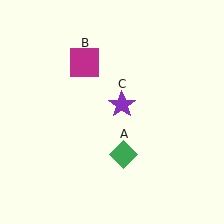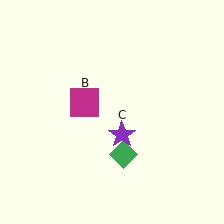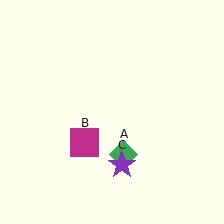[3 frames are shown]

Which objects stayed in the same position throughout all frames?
Green diamond (object A) remained stationary.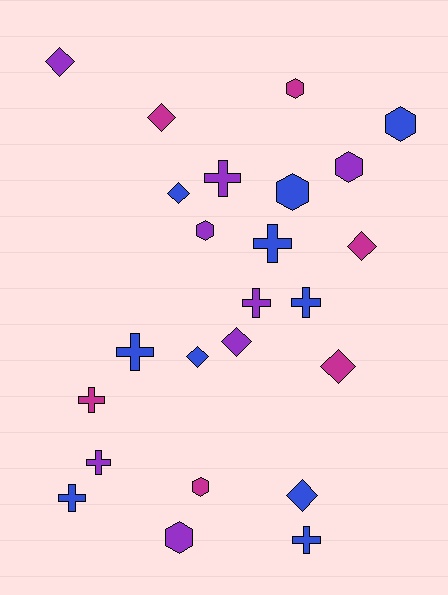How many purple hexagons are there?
There are 3 purple hexagons.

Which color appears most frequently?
Blue, with 10 objects.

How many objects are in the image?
There are 24 objects.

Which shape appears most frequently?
Cross, with 9 objects.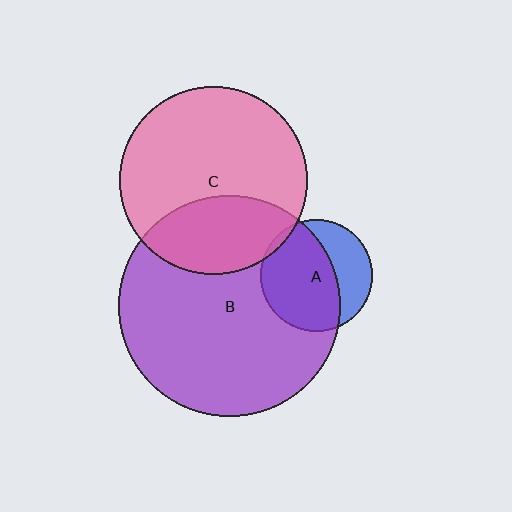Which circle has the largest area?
Circle B (purple).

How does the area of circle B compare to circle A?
Approximately 3.9 times.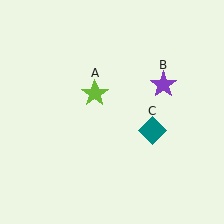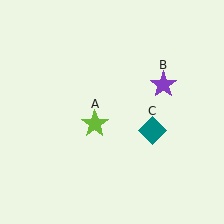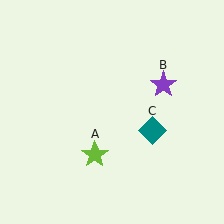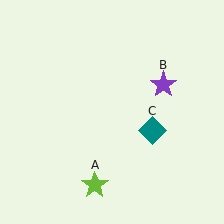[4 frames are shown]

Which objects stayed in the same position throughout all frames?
Purple star (object B) and teal diamond (object C) remained stationary.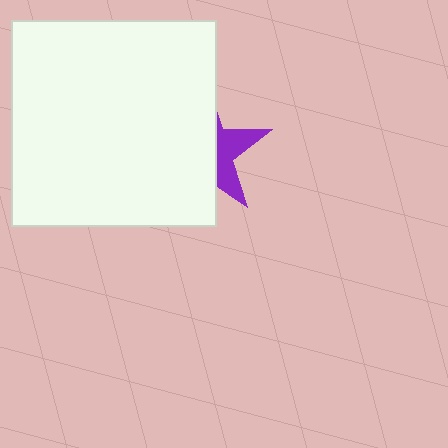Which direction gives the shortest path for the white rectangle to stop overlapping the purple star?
Moving left gives the shortest separation.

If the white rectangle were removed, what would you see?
You would see the complete purple star.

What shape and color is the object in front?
The object in front is a white rectangle.